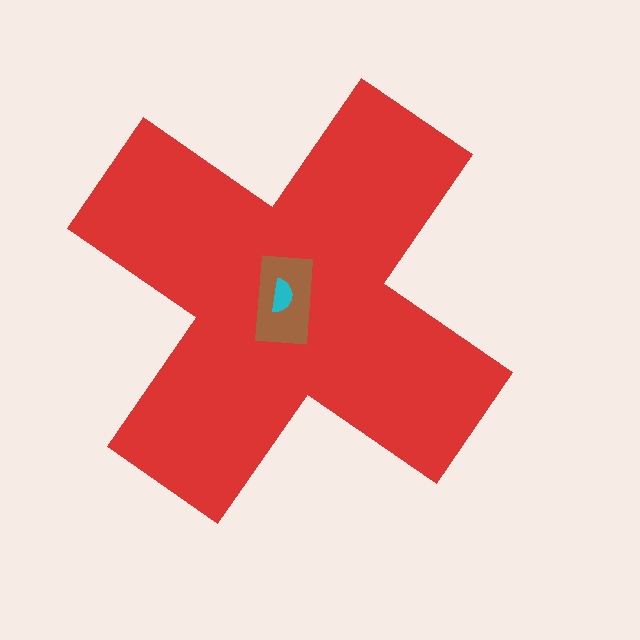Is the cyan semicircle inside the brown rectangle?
Yes.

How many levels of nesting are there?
3.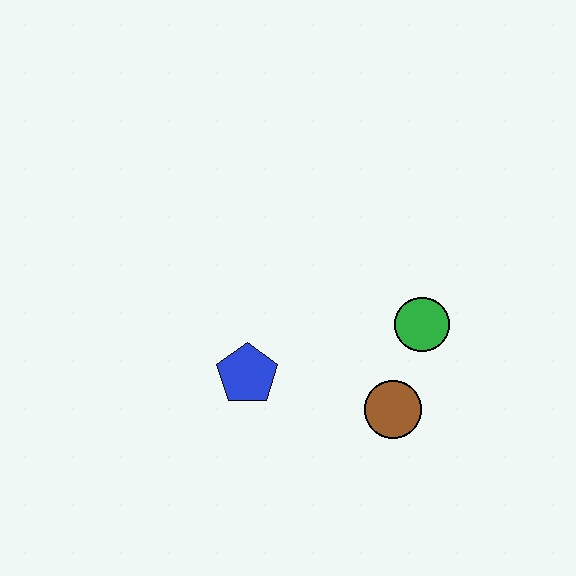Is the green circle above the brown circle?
Yes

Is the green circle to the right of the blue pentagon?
Yes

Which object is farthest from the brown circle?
The blue pentagon is farthest from the brown circle.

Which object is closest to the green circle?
The brown circle is closest to the green circle.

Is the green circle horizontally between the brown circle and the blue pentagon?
No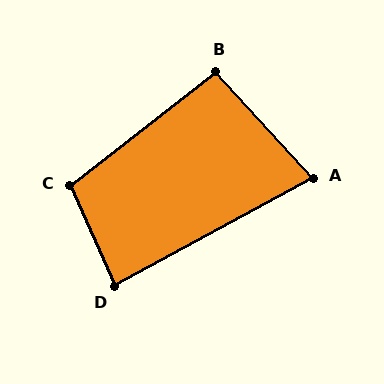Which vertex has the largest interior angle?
C, at approximately 104 degrees.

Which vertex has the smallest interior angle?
A, at approximately 76 degrees.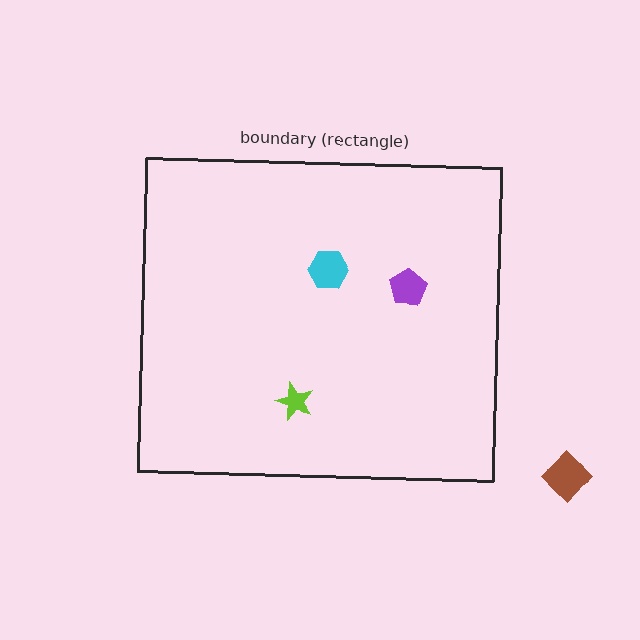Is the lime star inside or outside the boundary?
Inside.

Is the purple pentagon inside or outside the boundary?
Inside.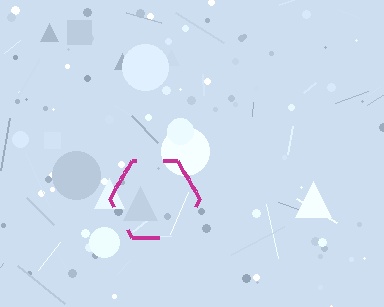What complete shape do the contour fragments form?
The contour fragments form a hexagon.